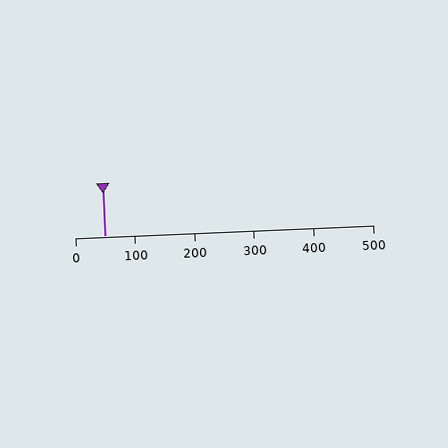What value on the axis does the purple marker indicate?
The marker indicates approximately 50.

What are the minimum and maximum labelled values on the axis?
The axis runs from 0 to 500.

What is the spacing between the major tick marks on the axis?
The major ticks are spaced 100 apart.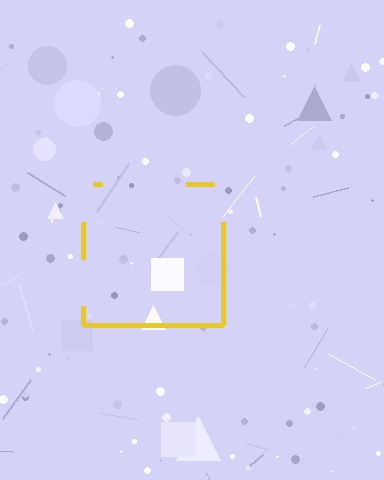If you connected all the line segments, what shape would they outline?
They would outline a square.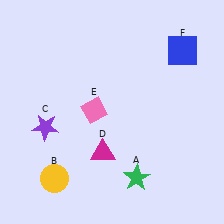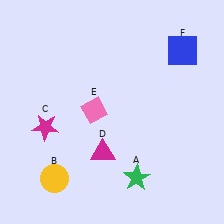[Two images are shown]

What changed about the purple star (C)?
In Image 1, C is purple. In Image 2, it changed to magenta.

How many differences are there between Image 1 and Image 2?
There is 1 difference between the two images.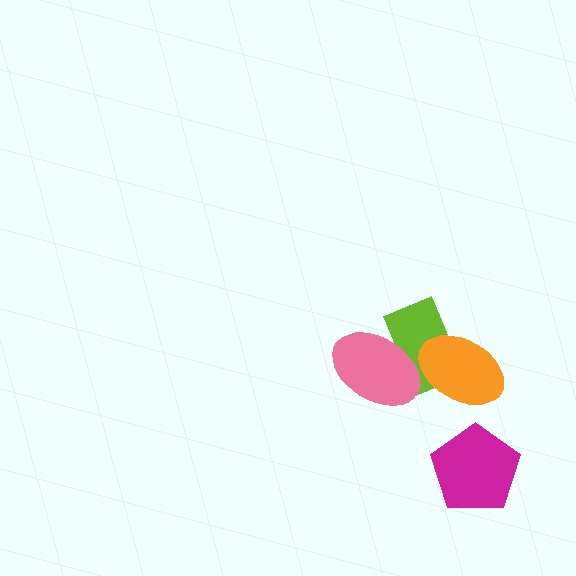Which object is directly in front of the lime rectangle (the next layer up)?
The pink ellipse is directly in front of the lime rectangle.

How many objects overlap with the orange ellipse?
1 object overlaps with the orange ellipse.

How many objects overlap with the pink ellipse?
1 object overlaps with the pink ellipse.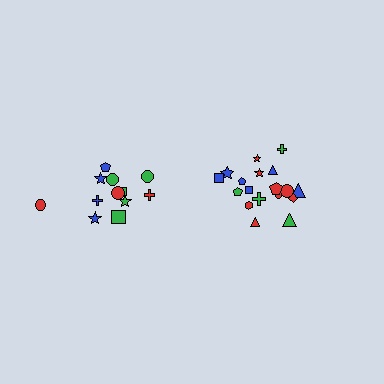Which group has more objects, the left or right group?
The right group.